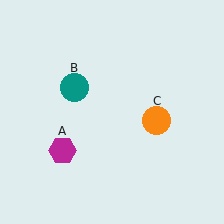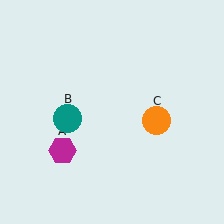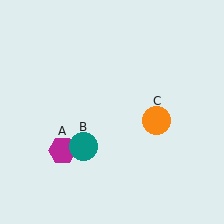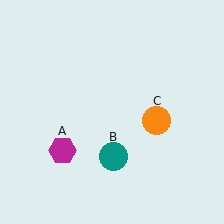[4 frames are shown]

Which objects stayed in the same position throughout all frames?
Magenta hexagon (object A) and orange circle (object C) remained stationary.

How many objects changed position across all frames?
1 object changed position: teal circle (object B).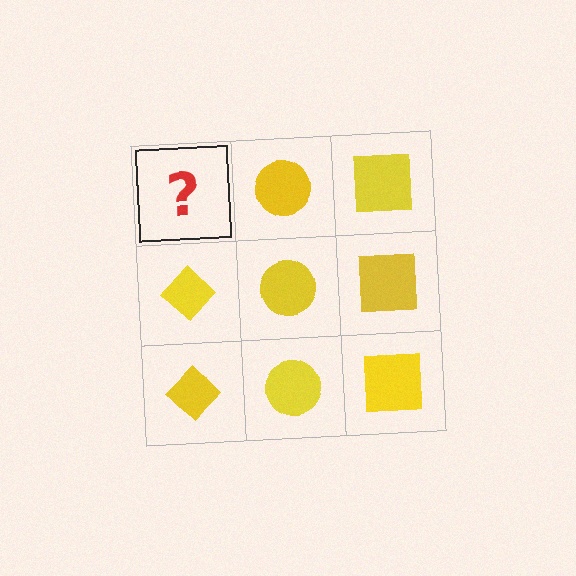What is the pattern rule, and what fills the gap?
The rule is that each column has a consistent shape. The gap should be filled with a yellow diamond.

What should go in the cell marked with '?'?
The missing cell should contain a yellow diamond.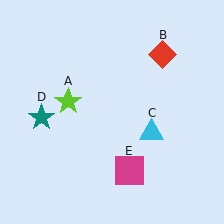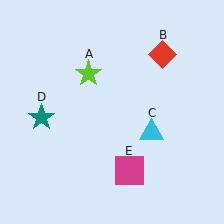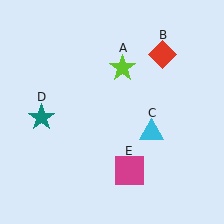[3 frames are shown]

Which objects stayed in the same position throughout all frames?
Red diamond (object B) and cyan triangle (object C) and teal star (object D) and magenta square (object E) remained stationary.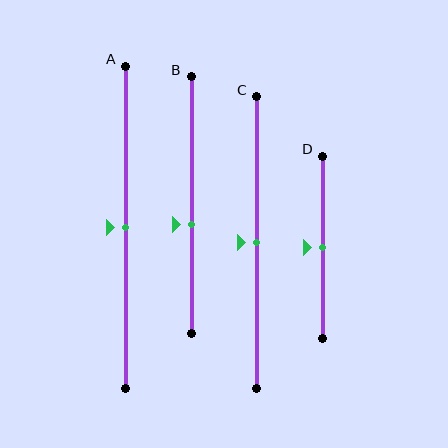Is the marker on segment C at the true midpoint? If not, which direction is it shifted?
Yes, the marker on segment C is at the true midpoint.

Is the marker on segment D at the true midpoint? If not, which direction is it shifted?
Yes, the marker on segment D is at the true midpoint.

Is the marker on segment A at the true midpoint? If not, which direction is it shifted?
Yes, the marker on segment A is at the true midpoint.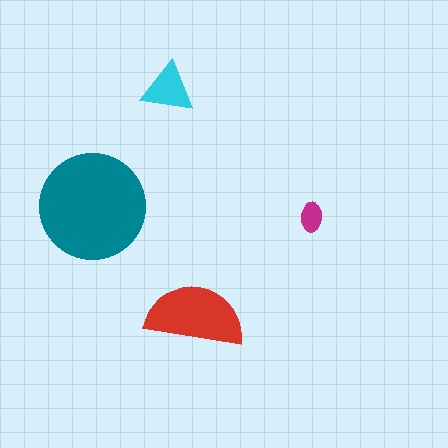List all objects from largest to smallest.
The teal circle, the red semicircle, the cyan triangle, the magenta ellipse.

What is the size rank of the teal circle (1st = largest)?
1st.